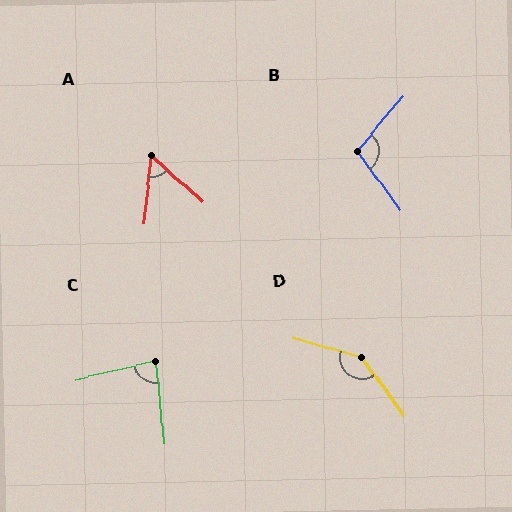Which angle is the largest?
D, at approximately 142 degrees.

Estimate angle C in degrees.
Approximately 82 degrees.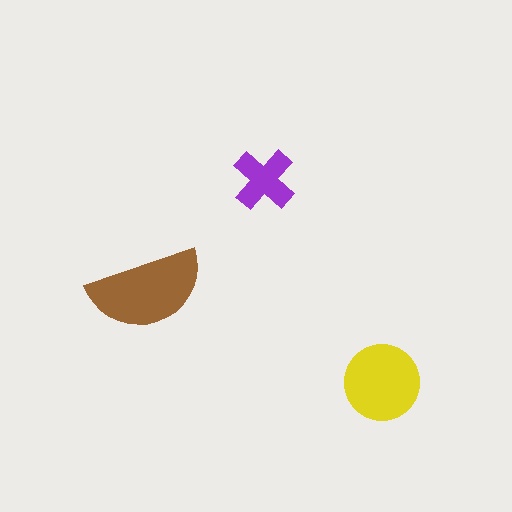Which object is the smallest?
The purple cross.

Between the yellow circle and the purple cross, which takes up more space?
The yellow circle.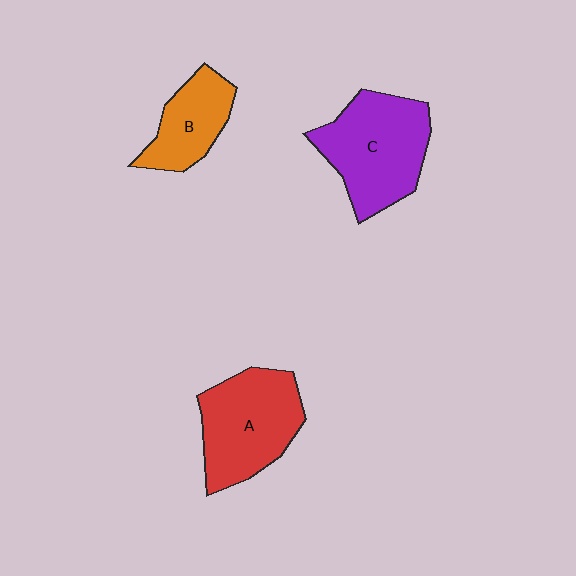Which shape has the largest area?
Shape C (purple).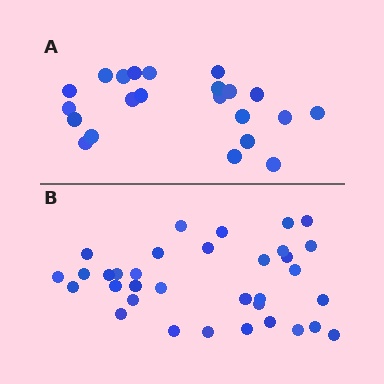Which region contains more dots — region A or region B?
Region B (the bottom region) has more dots.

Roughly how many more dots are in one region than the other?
Region B has roughly 12 or so more dots than region A.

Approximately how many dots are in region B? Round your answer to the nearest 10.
About 30 dots. (The exact count is 34, which rounds to 30.)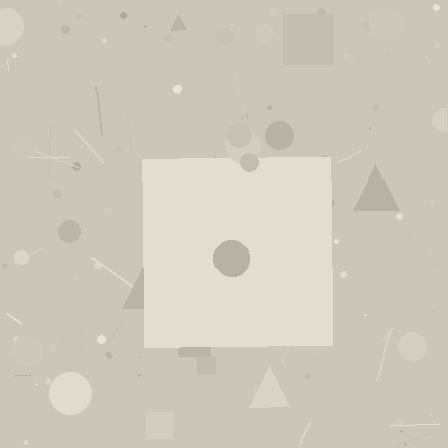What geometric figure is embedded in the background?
A square is embedded in the background.